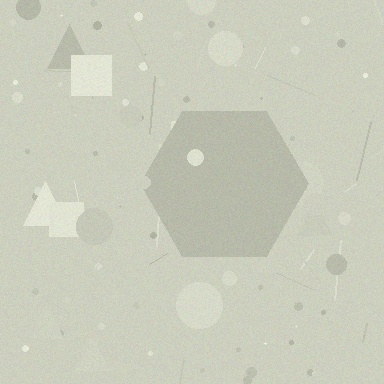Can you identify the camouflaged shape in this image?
The camouflaged shape is a hexagon.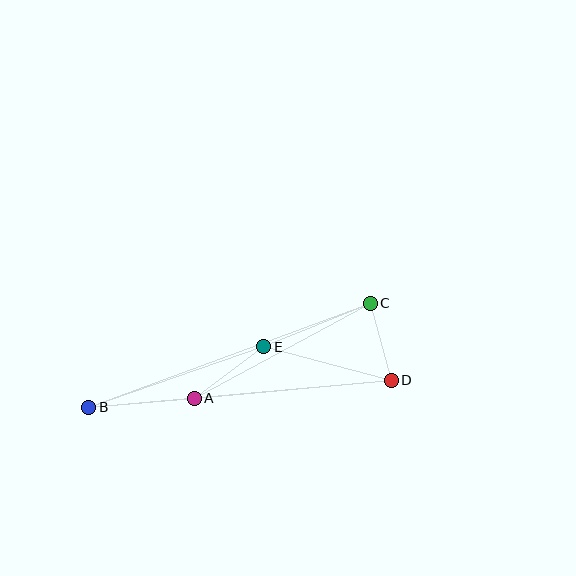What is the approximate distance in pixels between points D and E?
The distance between D and E is approximately 132 pixels.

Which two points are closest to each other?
Points C and D are closest to each other.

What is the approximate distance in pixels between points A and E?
The distance between A and E is approximately 87 pixels.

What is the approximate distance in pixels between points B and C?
The distance between B and C is approximately 300 pixels.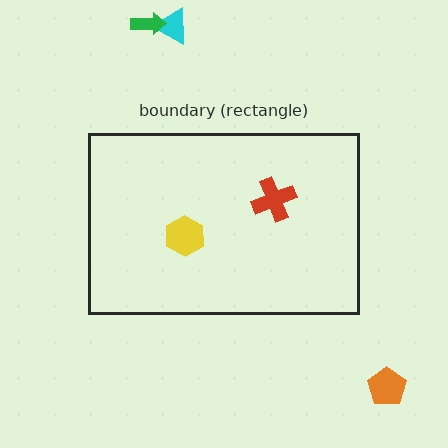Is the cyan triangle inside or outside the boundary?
Outside.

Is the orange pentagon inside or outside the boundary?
Outside.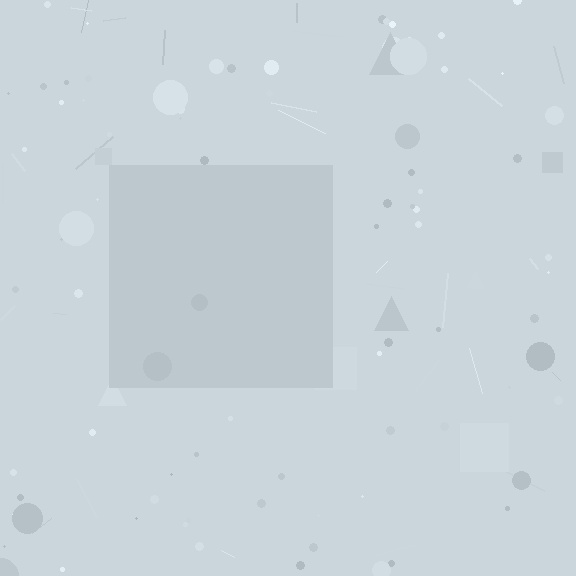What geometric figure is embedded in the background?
A square is embedded in the background.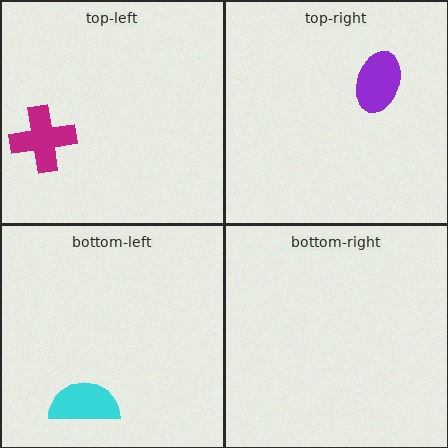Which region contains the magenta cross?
The top-left region.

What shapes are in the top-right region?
The purple ellipse.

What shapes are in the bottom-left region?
The cyan semicircle.